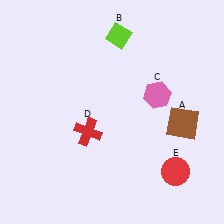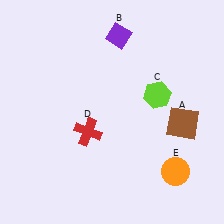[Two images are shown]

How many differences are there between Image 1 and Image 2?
There are 3 differences between the two images.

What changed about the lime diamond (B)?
In Image 1, B is lime. In Image 2, it changed to purple.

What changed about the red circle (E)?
In Image 1, E is red. In Image 2, it changed to orange.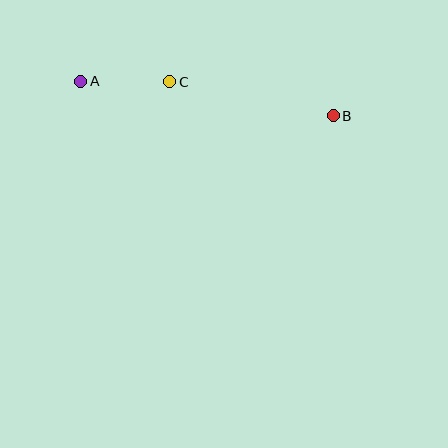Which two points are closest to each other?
Points A and C are closest to each other.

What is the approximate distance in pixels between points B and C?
The distance between B and C is approximately 167 pixels.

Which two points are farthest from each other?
Points A and B are farthest from each other.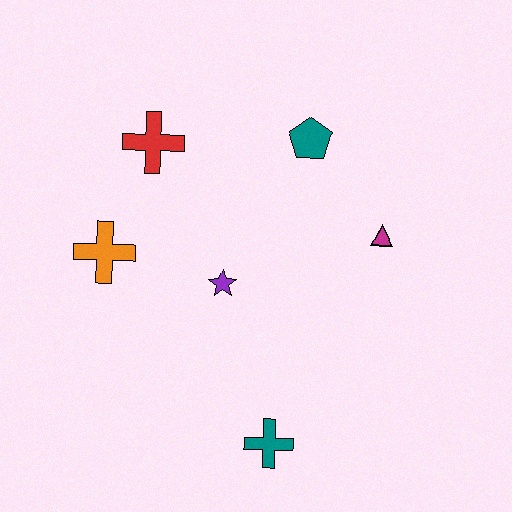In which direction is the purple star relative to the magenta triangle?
The purple star is to the left of the magenta triangle.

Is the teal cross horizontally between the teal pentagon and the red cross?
Yes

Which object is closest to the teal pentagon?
The magenta triangle is closest to the teal pentagon.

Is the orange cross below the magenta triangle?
Yes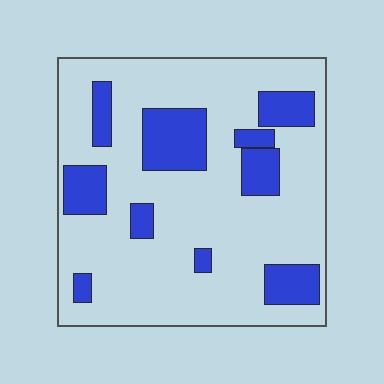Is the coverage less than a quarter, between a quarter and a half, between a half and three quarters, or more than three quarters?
Less than a quarter.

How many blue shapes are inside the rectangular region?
10.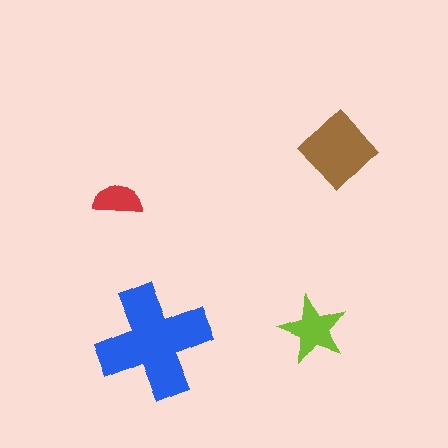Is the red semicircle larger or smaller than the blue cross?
Smaller.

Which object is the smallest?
The red semicircle.